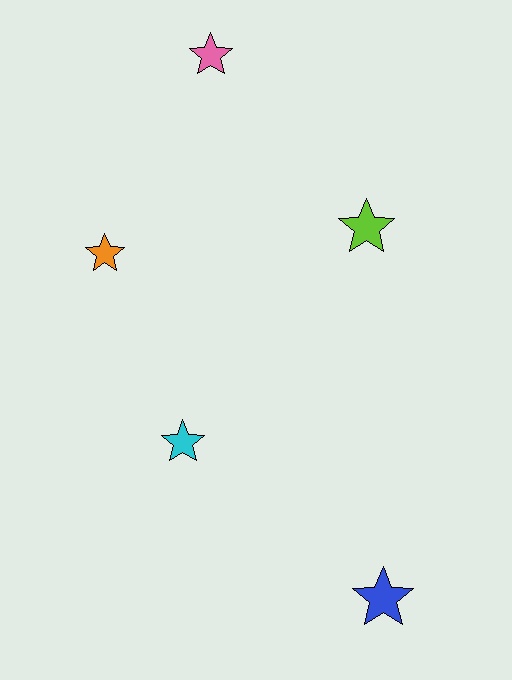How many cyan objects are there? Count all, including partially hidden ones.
There is 1 cyan object.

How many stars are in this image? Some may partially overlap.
There are 5 stars.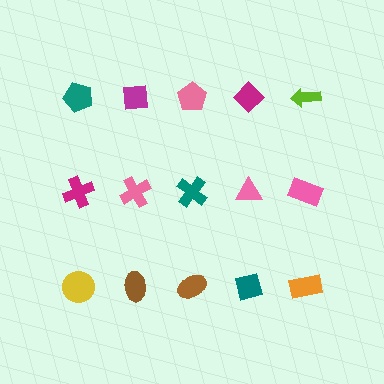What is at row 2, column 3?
A teal cross.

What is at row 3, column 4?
A teal diamond.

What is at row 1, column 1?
A teal pentagon.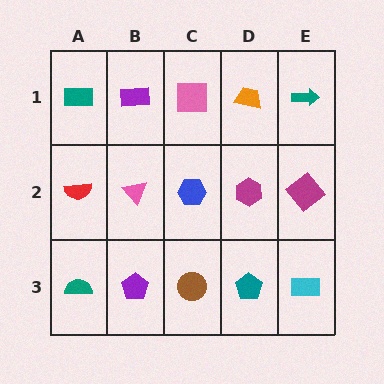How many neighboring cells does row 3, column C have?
3.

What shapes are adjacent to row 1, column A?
A red semicircle (row 2, column A), a purple rectangle (row 1, column B).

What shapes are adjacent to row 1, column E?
A magenta diamond (row 2, column E), an orange trapezoid (row 1, column D).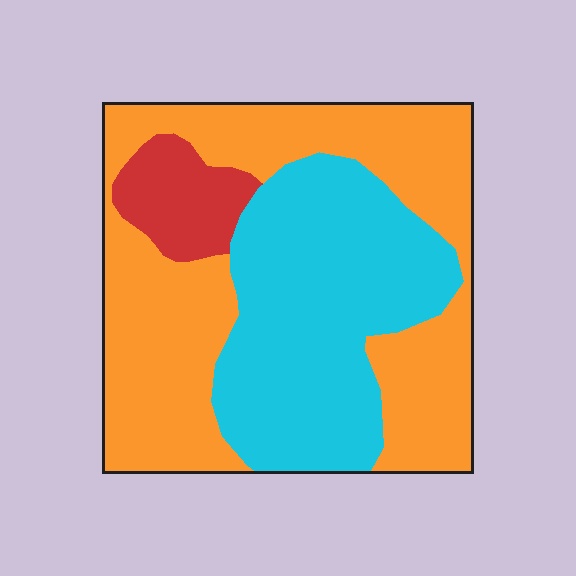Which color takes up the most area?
Orange, at roughly 50%.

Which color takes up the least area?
Red, at roughly 10%.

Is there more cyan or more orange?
Orange.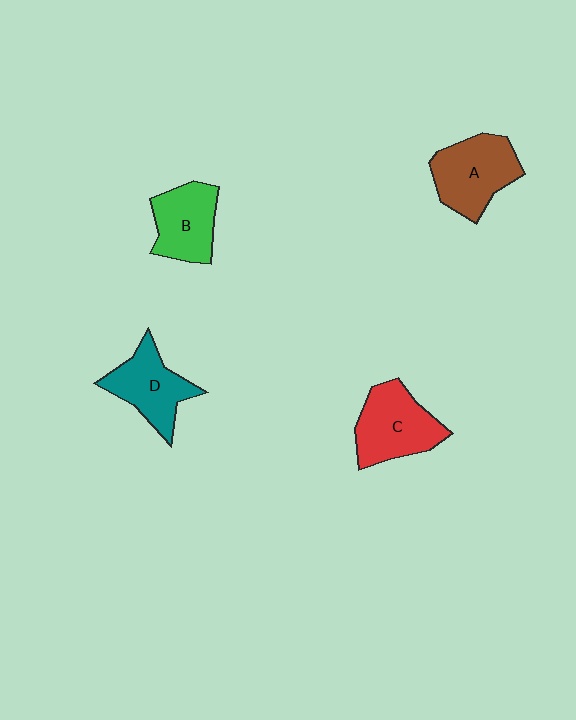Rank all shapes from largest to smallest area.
From largest to smallest: A (brown), C (red), D (teal), B (green).